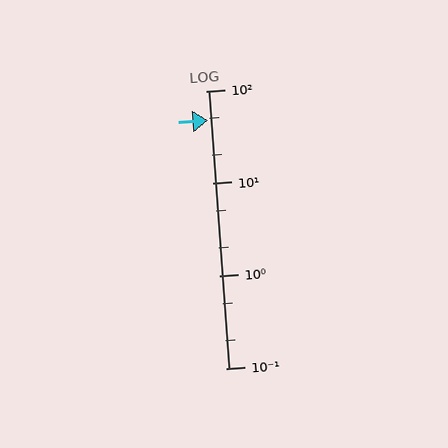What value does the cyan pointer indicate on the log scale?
The pointer indicates approximately 48.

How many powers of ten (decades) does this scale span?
The scale spans 3 decades, from 0.1 to 100.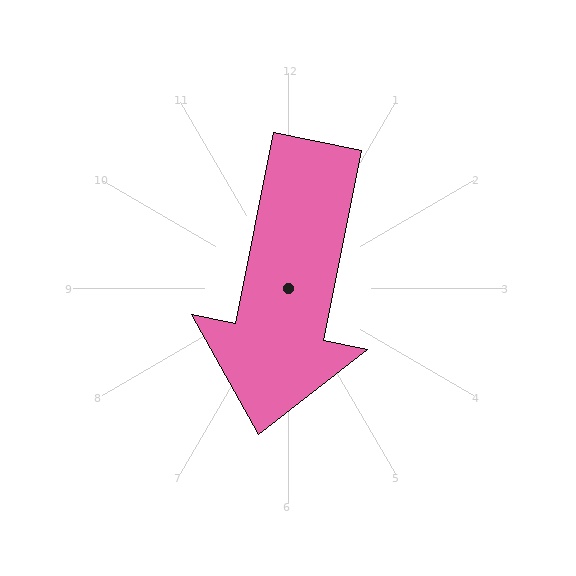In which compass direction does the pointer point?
South.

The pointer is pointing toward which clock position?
Roughly 6 o'clock.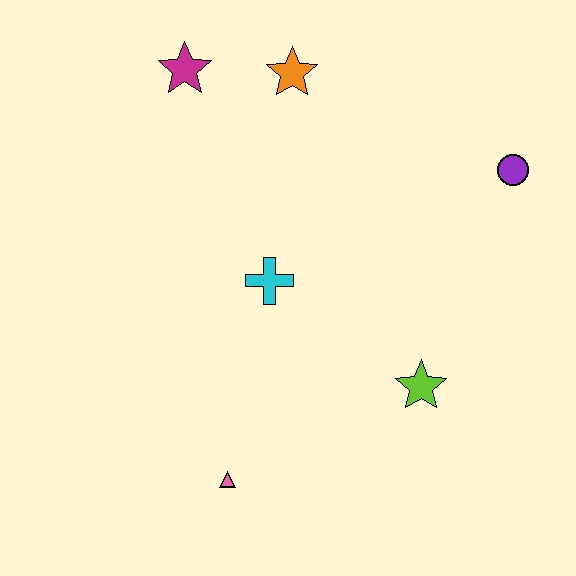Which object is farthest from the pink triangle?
The purple circle is farthest from the pink triangle.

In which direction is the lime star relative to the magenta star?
The lime star is below the magenta star.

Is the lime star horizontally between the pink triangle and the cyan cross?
No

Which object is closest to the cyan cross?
The lime star is closest to the cyan cross.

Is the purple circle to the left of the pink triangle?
No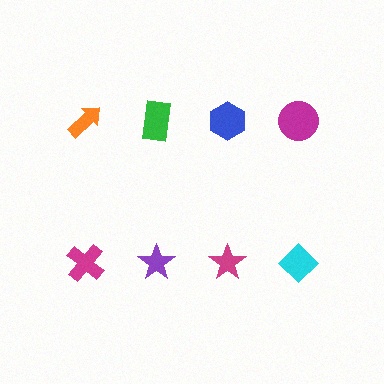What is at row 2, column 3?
A magenta star.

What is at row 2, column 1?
A magenta cross.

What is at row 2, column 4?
A cyan diamond.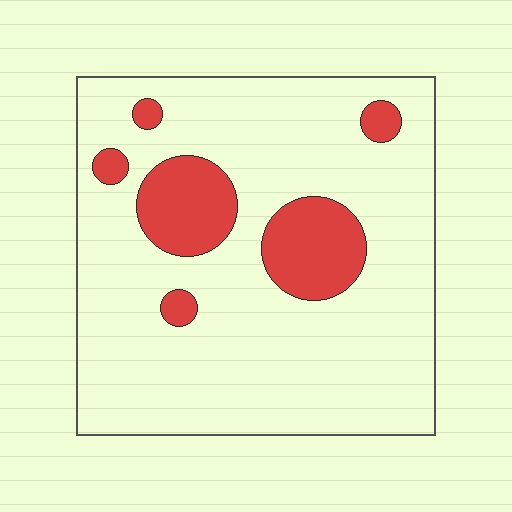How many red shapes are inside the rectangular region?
6.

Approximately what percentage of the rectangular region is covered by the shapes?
Approximately 15%.